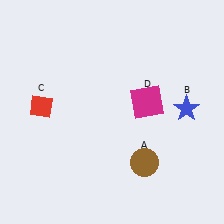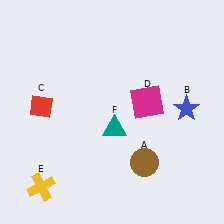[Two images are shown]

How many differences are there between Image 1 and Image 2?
There are 2 differences between the two images.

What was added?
A yellow cross (E), a teal triangle (F) were added in Image 2.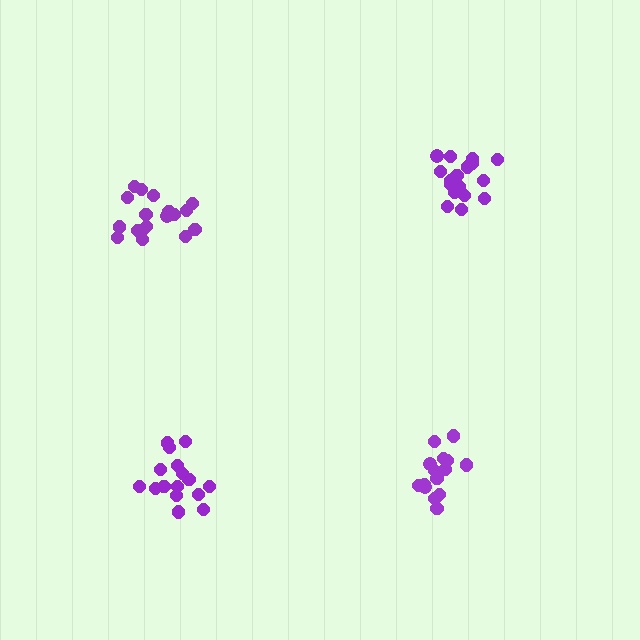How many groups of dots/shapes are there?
There are 4 groups.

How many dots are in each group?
Group 1: 18 dots, Group 2: 15 dots, Group 3: 18 dots, Group 4: 16 dots (67 total).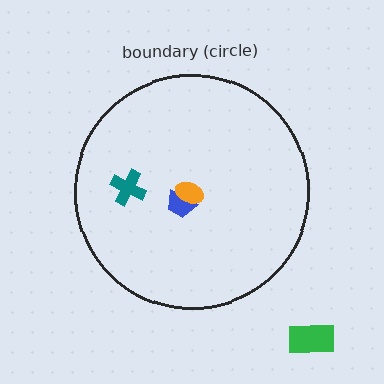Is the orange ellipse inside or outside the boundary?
Inside.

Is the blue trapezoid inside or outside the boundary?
Inside.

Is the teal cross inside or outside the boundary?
Inside.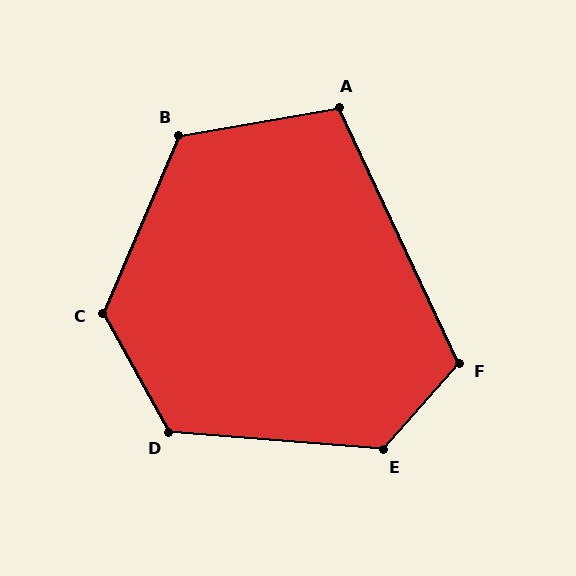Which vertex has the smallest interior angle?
A, at approximately 105 degrees.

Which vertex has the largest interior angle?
C, at approximately 128 degrees.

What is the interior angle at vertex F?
Approximately 113 degrees (obtuse).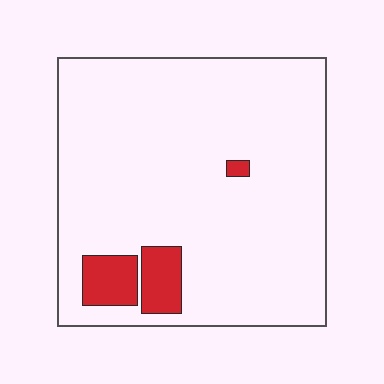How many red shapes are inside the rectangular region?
3.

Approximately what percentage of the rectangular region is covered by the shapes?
Approximately 10%.